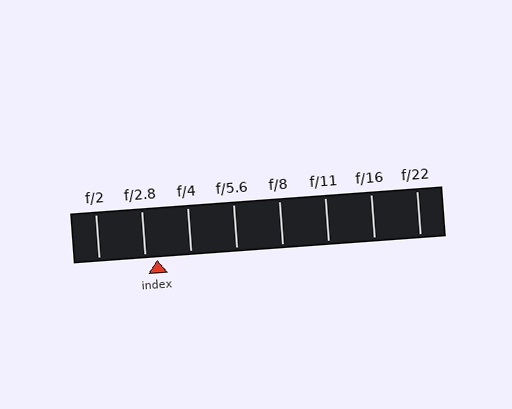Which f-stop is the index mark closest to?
The index mark is closest to f/2.8.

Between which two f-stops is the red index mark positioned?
The index mark is between f/2.8 and f/4.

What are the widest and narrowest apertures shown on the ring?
The widest aperture shown is f/2 and the narrowest is f/22.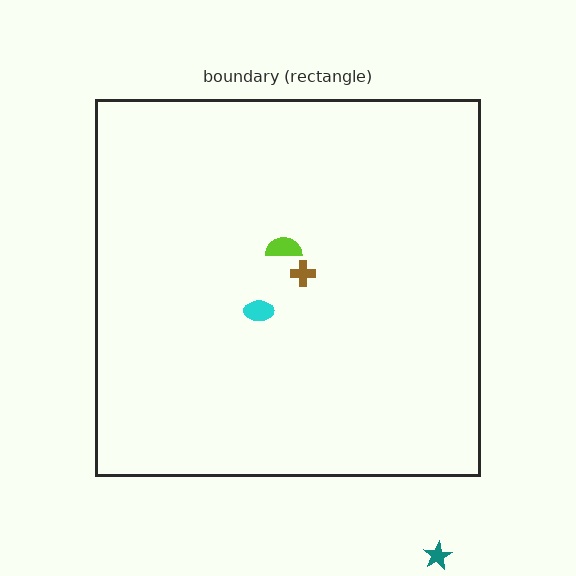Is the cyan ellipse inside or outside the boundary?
Inside.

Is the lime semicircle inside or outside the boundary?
Inside.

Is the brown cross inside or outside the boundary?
Inside.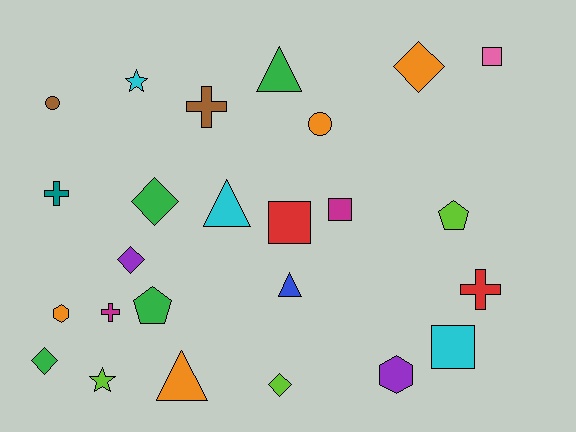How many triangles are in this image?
There are 4 triangles.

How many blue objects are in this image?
There is 1 blue object.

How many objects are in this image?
There are 25 objects.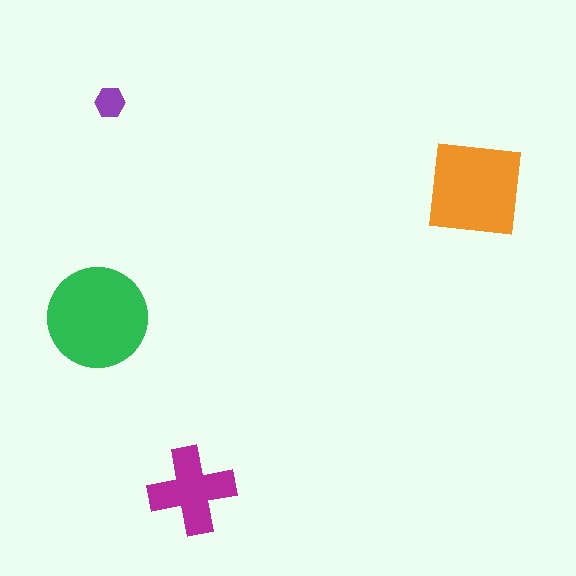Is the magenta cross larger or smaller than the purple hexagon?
Larger.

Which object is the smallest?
The purple hexagon.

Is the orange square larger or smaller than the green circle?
Smaller.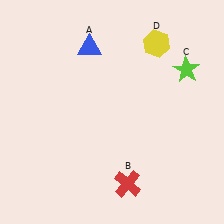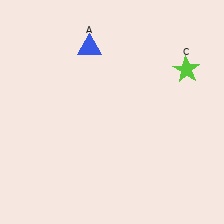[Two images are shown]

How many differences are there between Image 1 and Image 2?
There are 2 differences between the two images.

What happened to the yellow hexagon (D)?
The yellow hexagon (D) was removed in Image 2. It was in the top-right area of Image 1.